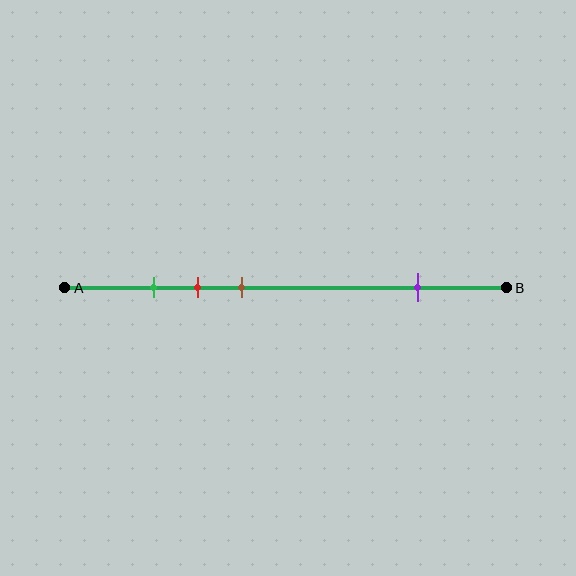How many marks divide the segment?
There are 4 marks dividing the segment.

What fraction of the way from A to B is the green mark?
The green mark is approximately 20% (0.2) of the way from A to B.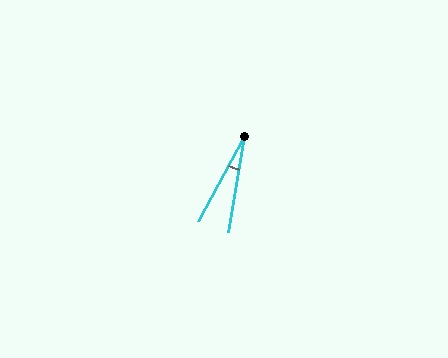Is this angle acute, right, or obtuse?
It is acute.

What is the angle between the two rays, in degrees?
Approximately 19 degrees.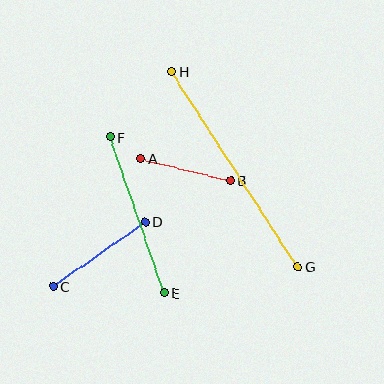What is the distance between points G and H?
The distance is approximately 232 pixels.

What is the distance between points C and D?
The distance is approximately 112 pixels.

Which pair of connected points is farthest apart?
Points G and H are farthest apart.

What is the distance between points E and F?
The distance is approximately 164 pixels.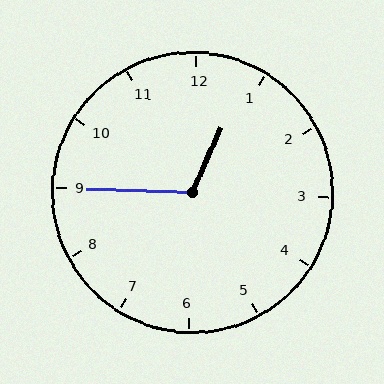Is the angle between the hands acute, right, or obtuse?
It is obtuse.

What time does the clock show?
12:45.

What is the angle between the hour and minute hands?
Approximately 112 degrees.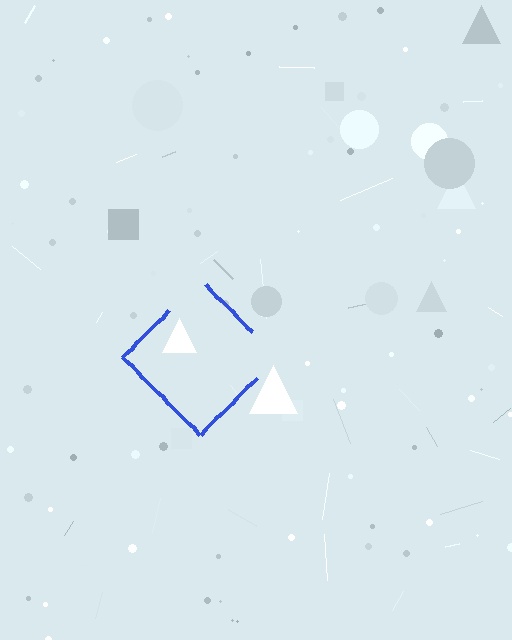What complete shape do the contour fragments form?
The contour fragments form a diamond.